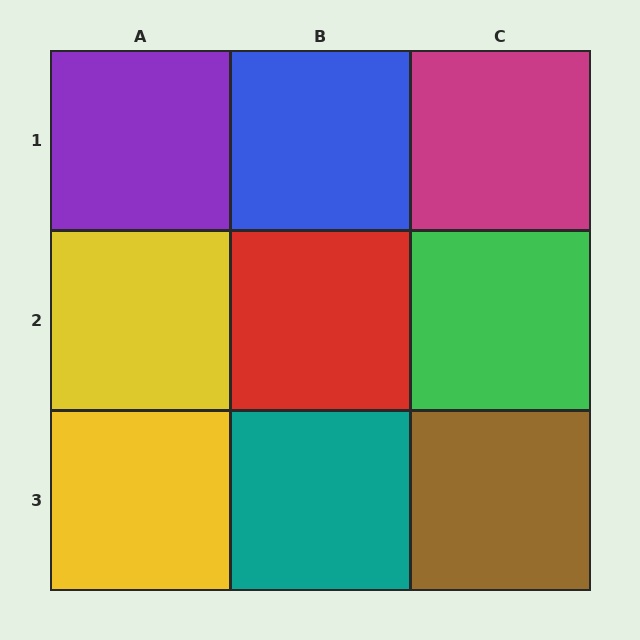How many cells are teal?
1 cell is teal.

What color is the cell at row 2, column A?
Yellow.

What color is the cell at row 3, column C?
Brown.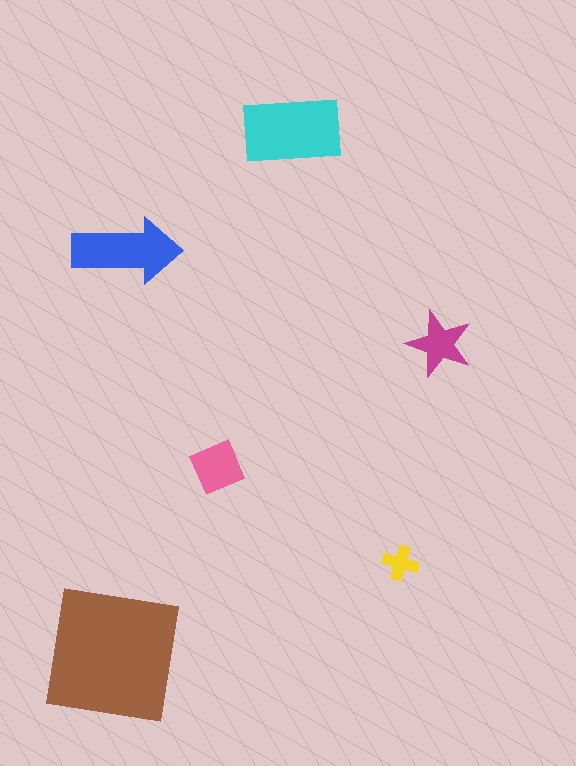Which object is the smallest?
The yellow cross.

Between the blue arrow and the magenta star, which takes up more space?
The blue arrow.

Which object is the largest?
The brown square.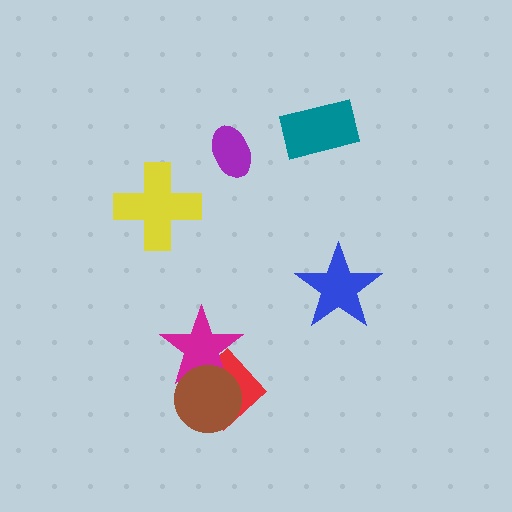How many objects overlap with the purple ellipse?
0 objects overlap with the purple ellipse.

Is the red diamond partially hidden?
Yes, it is partially covered by another shape.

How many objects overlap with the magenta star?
2 objects overlap with the magenta star.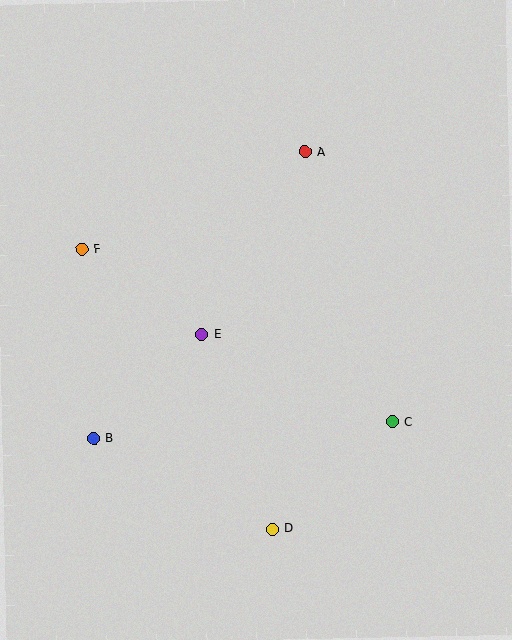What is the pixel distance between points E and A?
The distance between E and A is 210 pixels.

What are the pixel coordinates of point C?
Point C is at (393, 422).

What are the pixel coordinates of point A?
Point A is at (305, 152).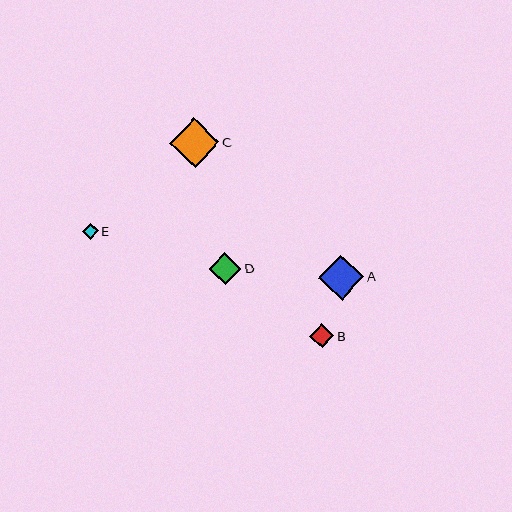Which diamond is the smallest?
Diamond E is the smallest with a size of approximately 16 pixels.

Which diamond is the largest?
Diamond C is the largest with a size of approximately 50 pixels.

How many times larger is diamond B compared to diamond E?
Diamond B is approximately 1.5 times the size of diamond E.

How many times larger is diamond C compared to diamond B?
Diamond C is approximately 2.1 times the size of diamond B.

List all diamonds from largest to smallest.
From largest to smallest: C, A, D, B, E.